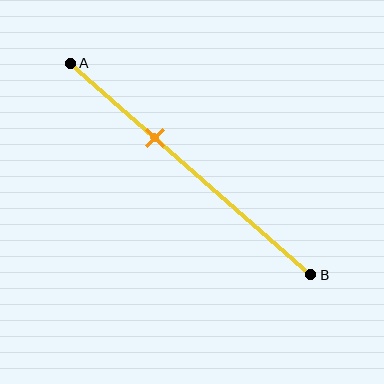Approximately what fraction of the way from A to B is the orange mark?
The orange mark is approximately 35% of the way from A to B.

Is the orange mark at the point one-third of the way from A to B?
Yes, the mark is approximately at the one-third point.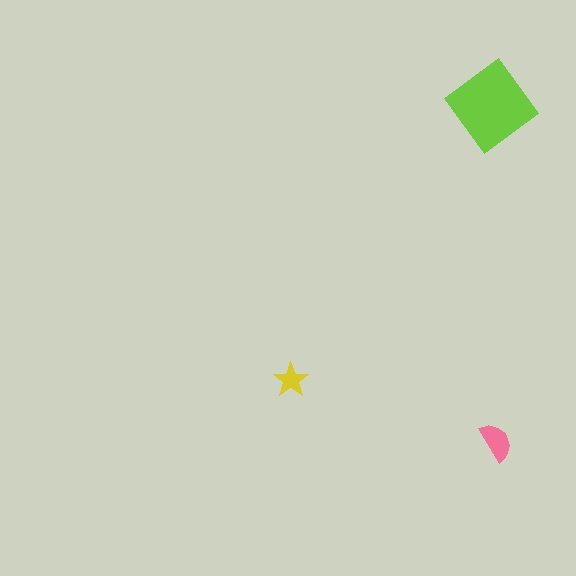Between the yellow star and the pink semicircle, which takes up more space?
The pink semicircle.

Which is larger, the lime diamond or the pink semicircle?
The lime diamond.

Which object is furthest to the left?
The yellow star is leftmost.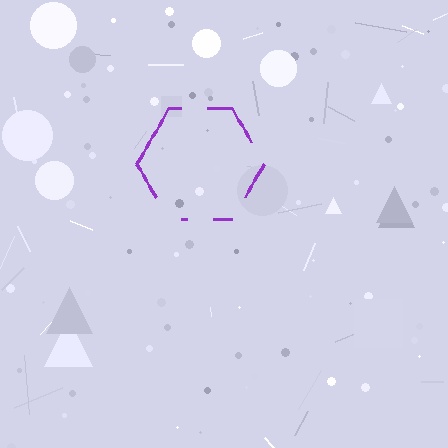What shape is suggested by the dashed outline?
The dashed outline suggests a hexagon.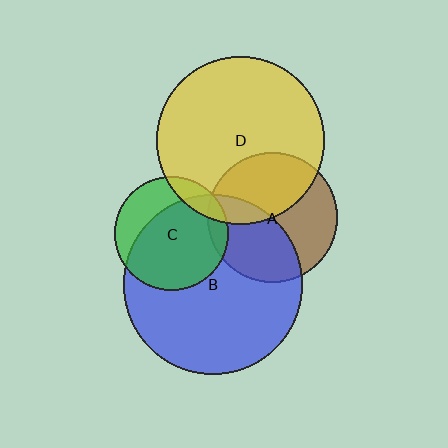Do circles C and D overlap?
Yes.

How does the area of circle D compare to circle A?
Approximately 1.7 times.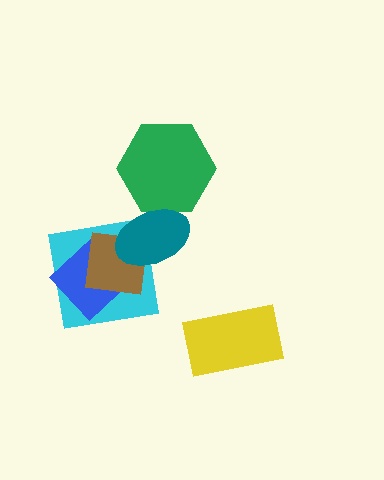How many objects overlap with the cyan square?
3 objects overlap with the cyan square.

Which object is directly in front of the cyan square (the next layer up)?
The blue diamond is directly in front of the cyan square.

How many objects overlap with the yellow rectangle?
0 objects overlap with the yellow rectangle.